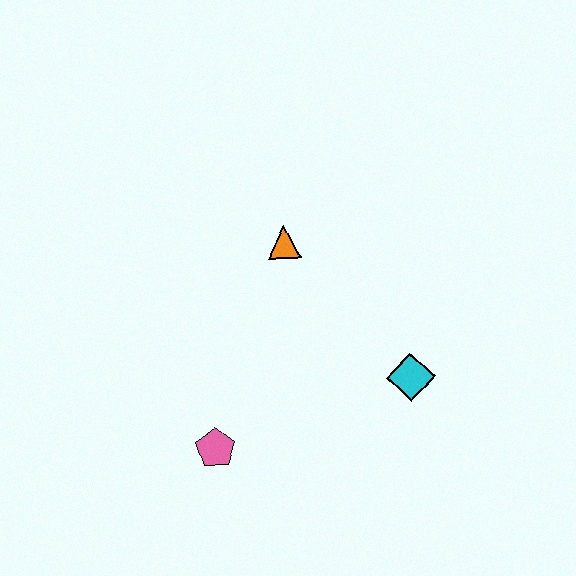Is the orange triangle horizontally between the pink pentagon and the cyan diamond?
Yes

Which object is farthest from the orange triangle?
The pink pentagon is farthest from the orange triangle.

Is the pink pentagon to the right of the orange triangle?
No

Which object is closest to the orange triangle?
The cyan diamond is closest to the orange triangle.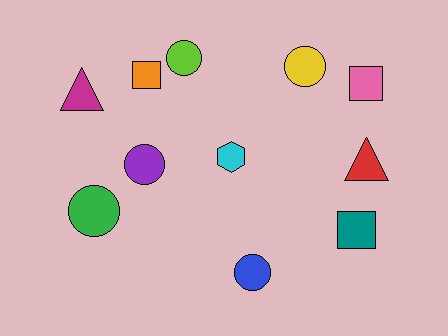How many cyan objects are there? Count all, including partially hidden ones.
There is 1 cyan object.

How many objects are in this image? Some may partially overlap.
There are 11 objects.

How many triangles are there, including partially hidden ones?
There are 2 triangles.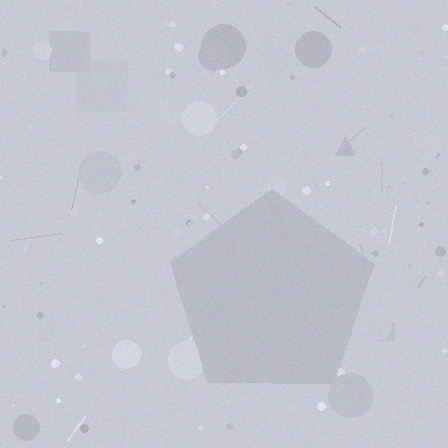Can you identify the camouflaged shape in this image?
The camouflaged shape is a pentagon.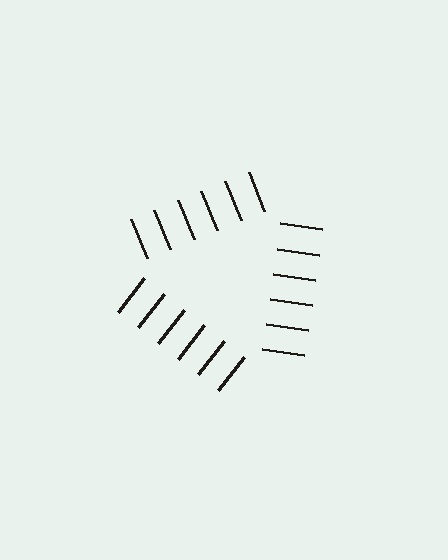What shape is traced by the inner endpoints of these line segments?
An illusory triangle — the line segments terminate on its edges but no continuous stroke is drawn.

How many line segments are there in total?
18 — 6 along each of the 3 edges.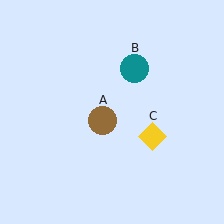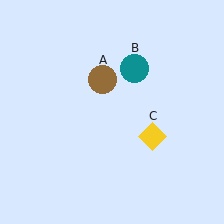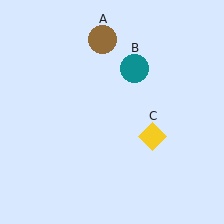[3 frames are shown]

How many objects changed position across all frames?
1 object changed position: brown circle (object A).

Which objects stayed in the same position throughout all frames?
Teal circle (object B) and yellow diamond (object C) remained stationary.